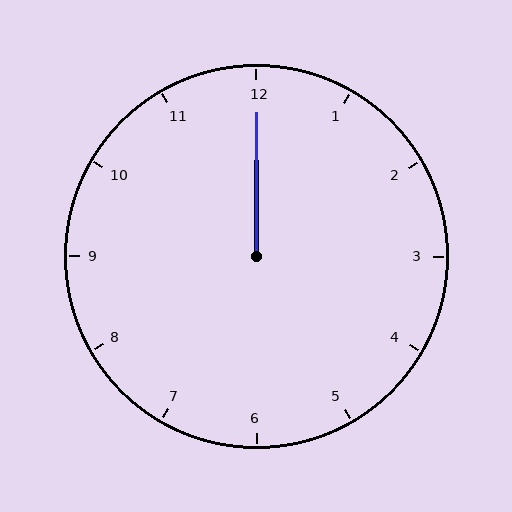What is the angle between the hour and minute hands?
Approximately 0 degrees.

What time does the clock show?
12:00.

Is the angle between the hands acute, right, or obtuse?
It is acute.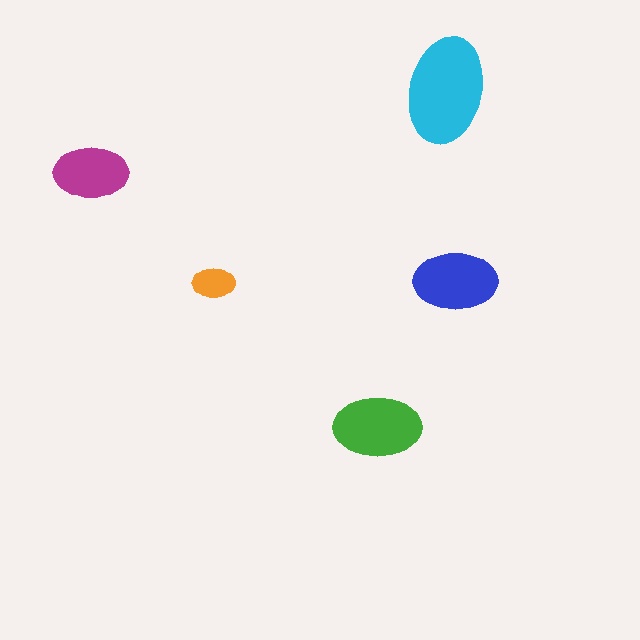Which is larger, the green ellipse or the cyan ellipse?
The cyan one.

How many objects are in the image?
There are 5 objects in the image.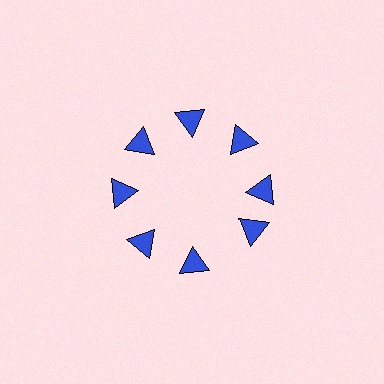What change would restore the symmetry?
The symmetry would be restored by rotating it back into even spacing with its neighbors so that all 8 triangles sit at equal angles and equal distance from the center.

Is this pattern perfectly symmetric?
No. The 8 blue triangles are arranged in a ring, but one element near the 4 o'clock position is rotated out of alignment along the ring, breaking the 8-fold rotational symmetry.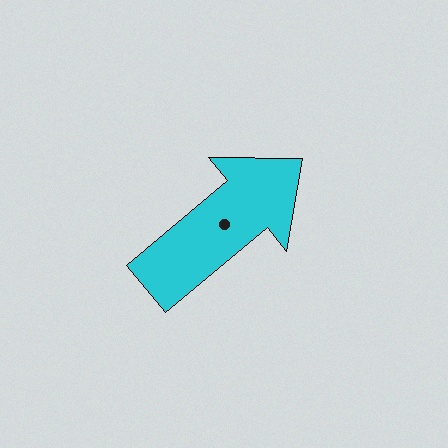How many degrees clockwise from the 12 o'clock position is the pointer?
Approximately 50 degrees.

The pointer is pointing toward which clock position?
Roughly 2 o'clock.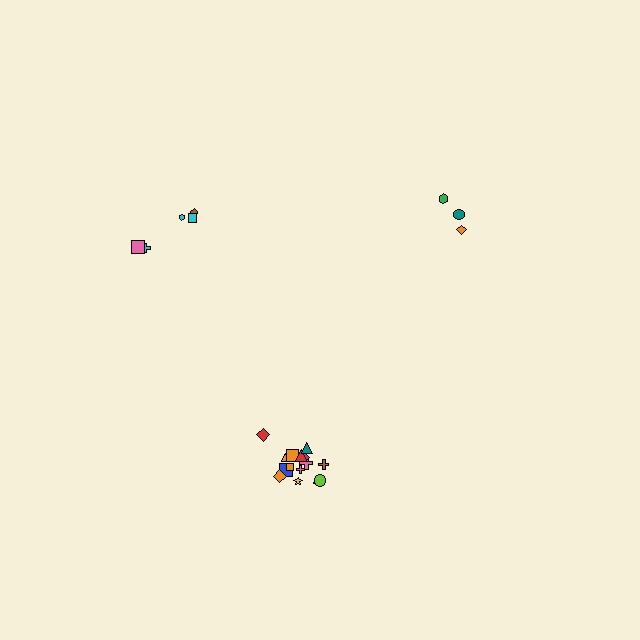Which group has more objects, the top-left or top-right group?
The top-left group.